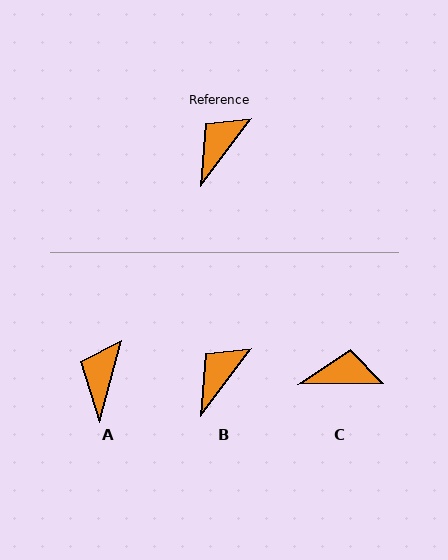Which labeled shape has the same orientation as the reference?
B.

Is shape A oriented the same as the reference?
No, it is off by about 21 degrees.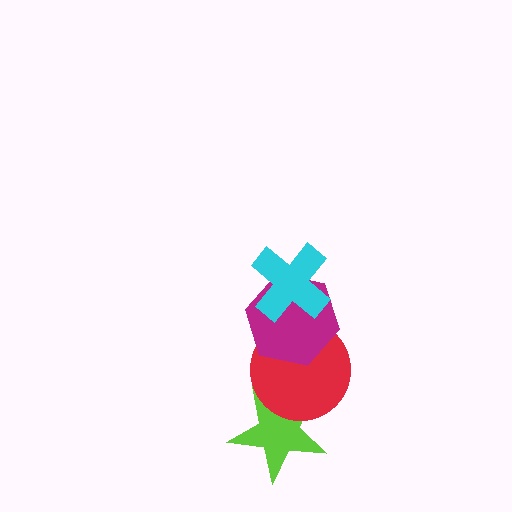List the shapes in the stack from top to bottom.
From top to bottom: the cyan cross, the magenta hexagon, the red circle, the lime star.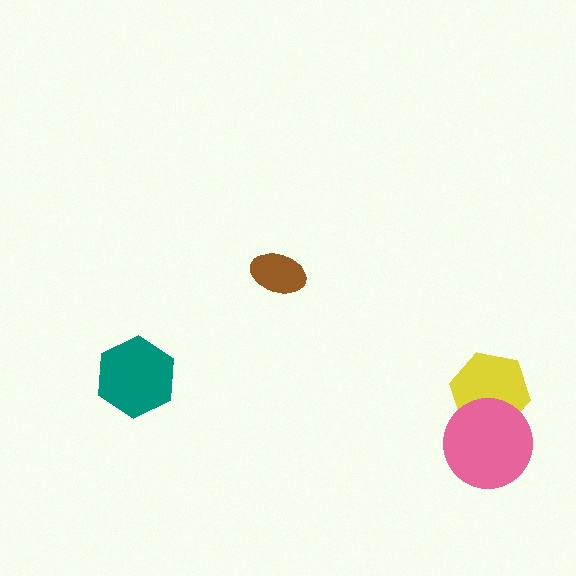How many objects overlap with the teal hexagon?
0 objects overlap with the teal hexagon.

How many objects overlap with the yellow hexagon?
1 object overlaps with the yellow hexagon.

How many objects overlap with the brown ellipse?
0 objects overlap with the brown ellipse.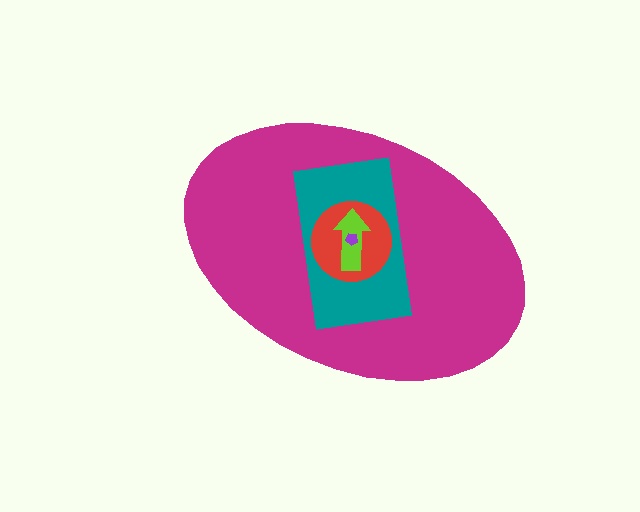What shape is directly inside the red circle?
The lime arrow.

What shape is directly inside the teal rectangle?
The red circle.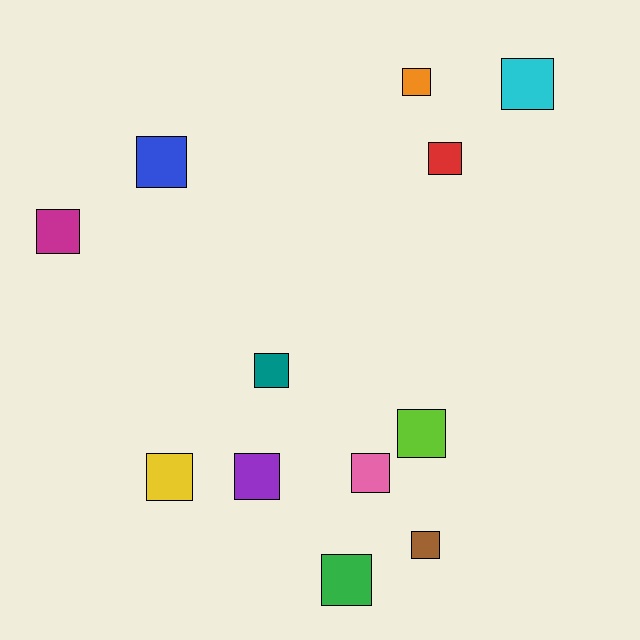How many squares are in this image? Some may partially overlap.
There are 12 squares.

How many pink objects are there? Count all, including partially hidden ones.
There is 1 pink object.